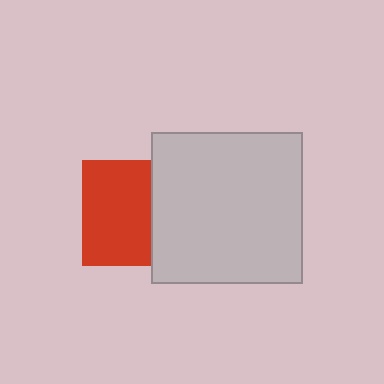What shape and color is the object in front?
The object in front is a light gray square.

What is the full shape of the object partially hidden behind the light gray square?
The partially hidden object is a red square.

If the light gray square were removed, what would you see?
You would see the complete red square.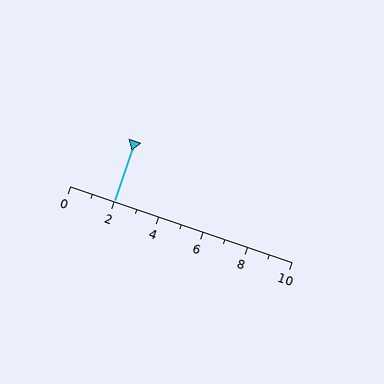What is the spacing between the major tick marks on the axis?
The major ticks are spaced 2 apart.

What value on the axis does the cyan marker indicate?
The marker indicates approximately 2.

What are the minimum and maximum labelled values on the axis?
The axis runs from 0 to 10.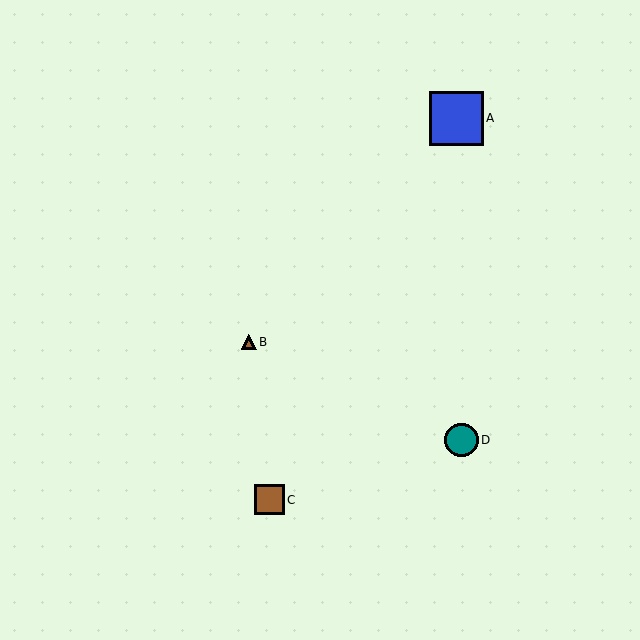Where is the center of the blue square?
The center of the blue square is at (456, 118).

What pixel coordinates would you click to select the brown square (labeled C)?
Click at (269, 500) to select the brown square C.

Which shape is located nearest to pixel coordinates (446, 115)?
The blue square (labeled A) at (456, 118) is nearest to that location.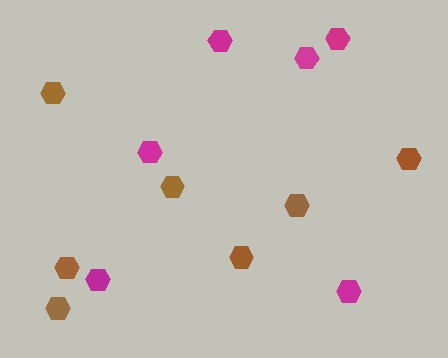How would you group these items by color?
There are 2 groups: one group of brown hexagons (7) and one group of magenta hexagons (6).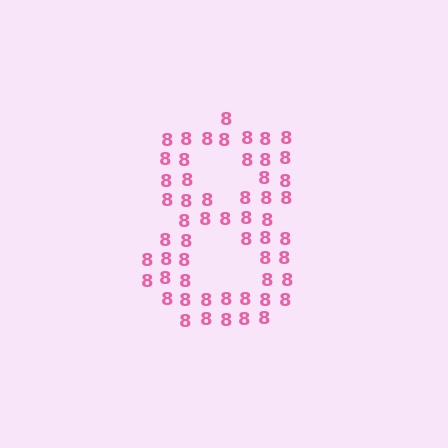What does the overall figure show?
The overall figure shows the digit 8.